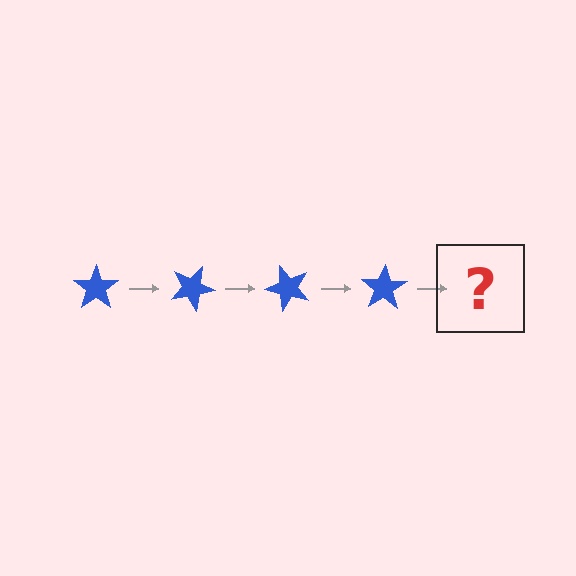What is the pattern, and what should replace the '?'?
The pattern is that the star rotates 25 degrees each step. The '?' should be a blue star rotated 100 degrees.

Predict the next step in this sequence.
The next step is a blue star rotated 100 degrees.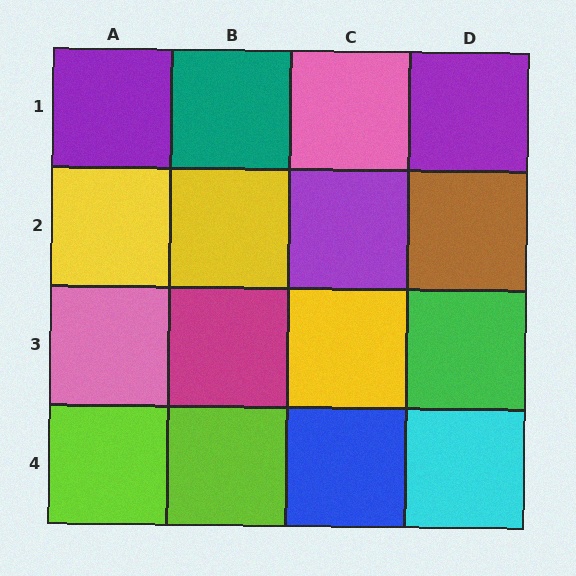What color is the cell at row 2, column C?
Purple.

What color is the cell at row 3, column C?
Yellow.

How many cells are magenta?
1 cell is magenta.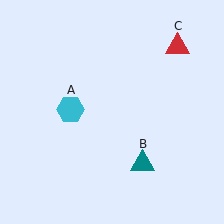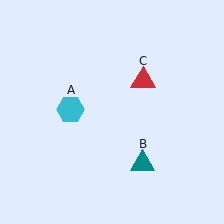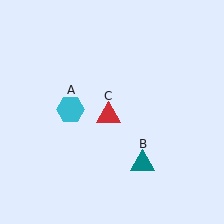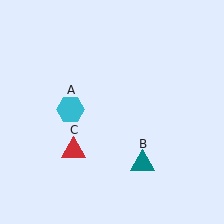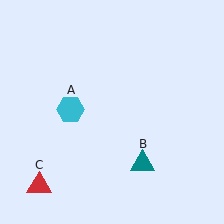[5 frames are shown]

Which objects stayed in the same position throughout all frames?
Cyan hexagon (object A) and teal triangle (object B) remained stationary.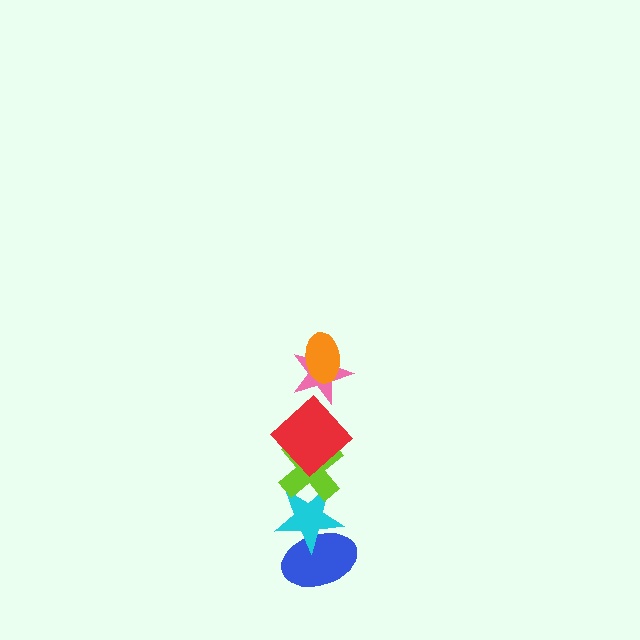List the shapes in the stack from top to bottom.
From top to bottom: the orange ellipse, the pink star, the red diamond, the lime cross, the cyan star, the blue ellipse.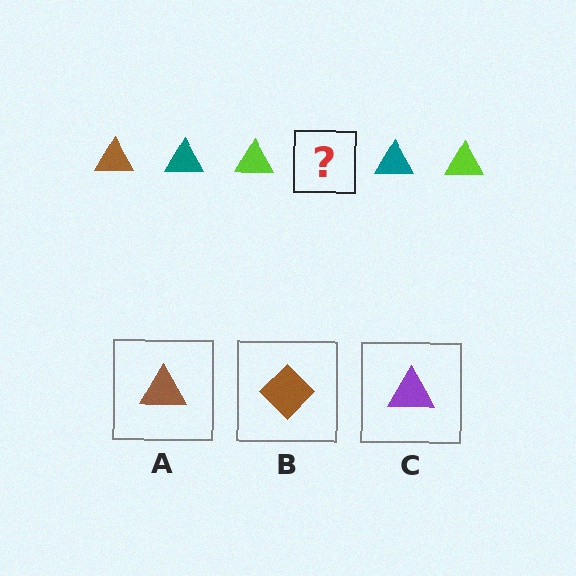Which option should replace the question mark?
Option A.